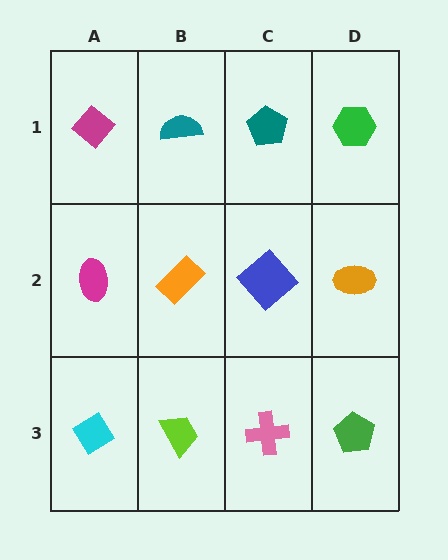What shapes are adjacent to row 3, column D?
An orange ellipse (row 2, column D), a pink cross (row 3, column C).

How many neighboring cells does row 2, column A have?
3.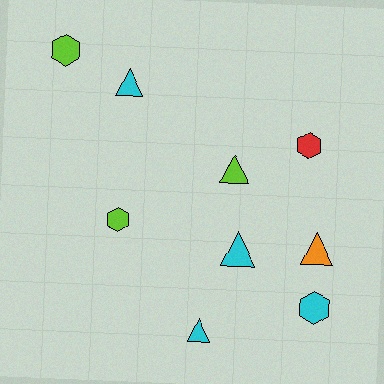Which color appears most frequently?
Cyan, with 4 objects.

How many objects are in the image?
There are 9 objects.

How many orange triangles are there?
There is 1 orange triangle.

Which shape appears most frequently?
Triangle, with 5 objects.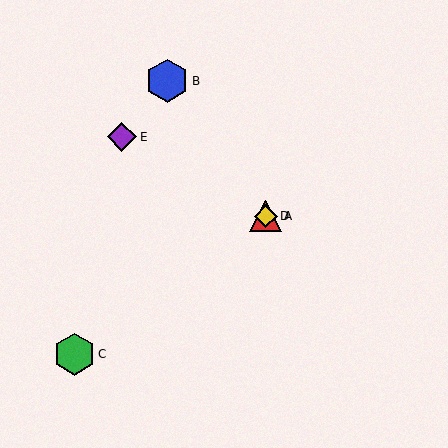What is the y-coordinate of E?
Object E is at y≈137.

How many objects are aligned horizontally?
2 objects (A, D) are aligned horizontally.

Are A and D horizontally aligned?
Yes, both are at y≈216.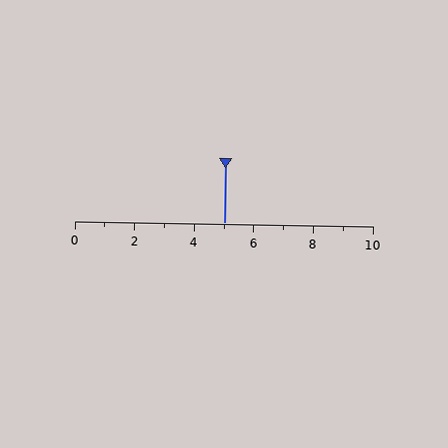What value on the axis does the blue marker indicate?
The marker indicates approximately 5.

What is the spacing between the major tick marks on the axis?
The major ticks are spaced 2 apart.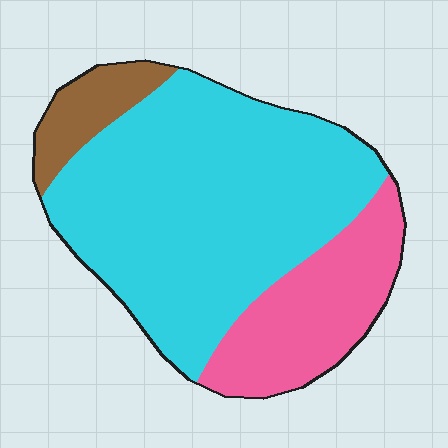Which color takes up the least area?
Brown, at roughly 10%.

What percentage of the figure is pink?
Pink covers around 25% of the figure.